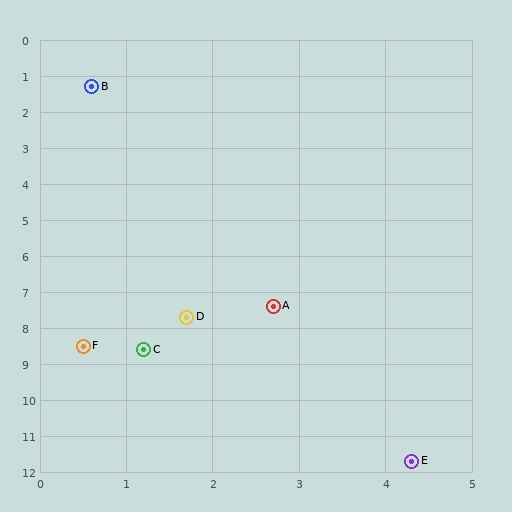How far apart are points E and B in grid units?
Points E and B are about 11.0 grid units apart.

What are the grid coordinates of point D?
Point D is at approximately (1.7, 7.7).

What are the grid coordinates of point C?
Point C is at approximately (1.2, 8.6).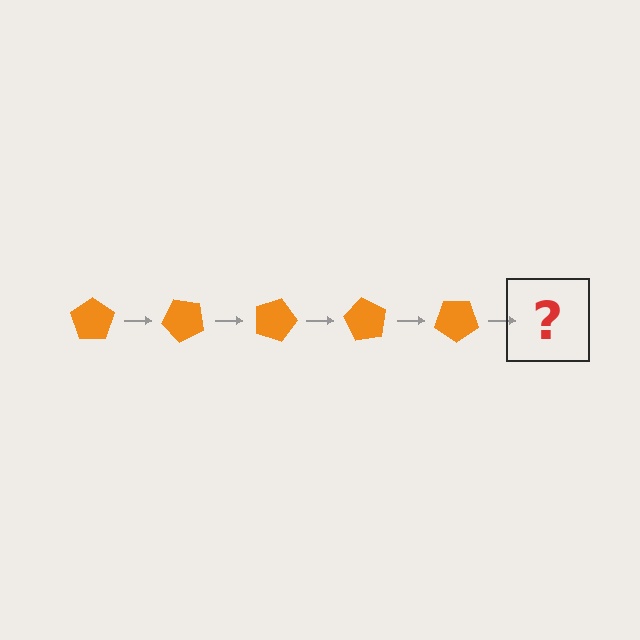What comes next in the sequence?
The next element should be an orange pentagon rotated 225 degrees.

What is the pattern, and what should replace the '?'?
The pattern is that the pentagon rotates 45 degrees each step. The '?' should be an orange pentagon rotated 225 degrees.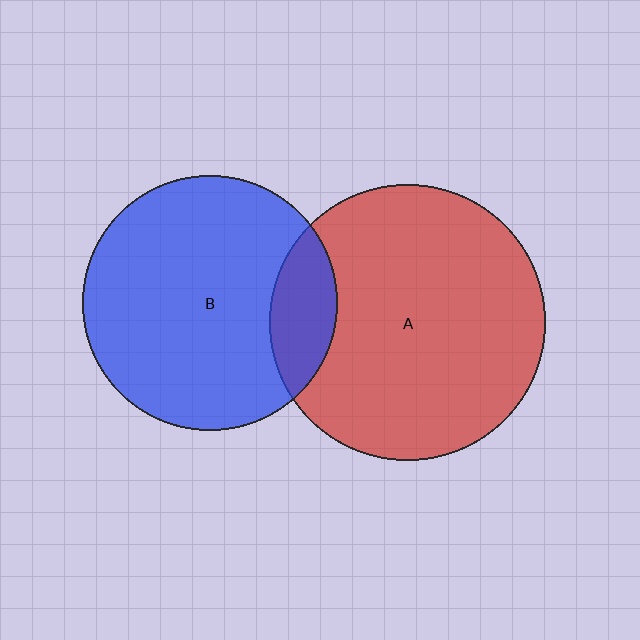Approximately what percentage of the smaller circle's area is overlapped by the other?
Approximately 15%.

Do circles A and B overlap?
Yes.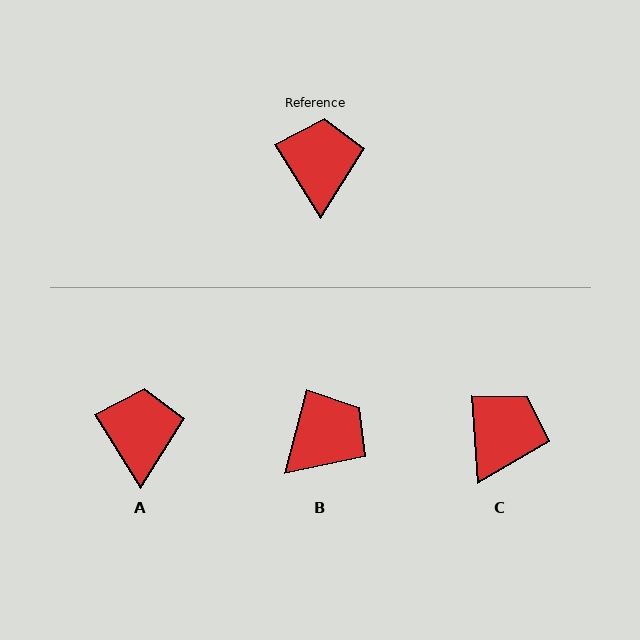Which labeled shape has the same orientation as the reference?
A.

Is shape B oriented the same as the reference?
No, it is off by about 46 degrees.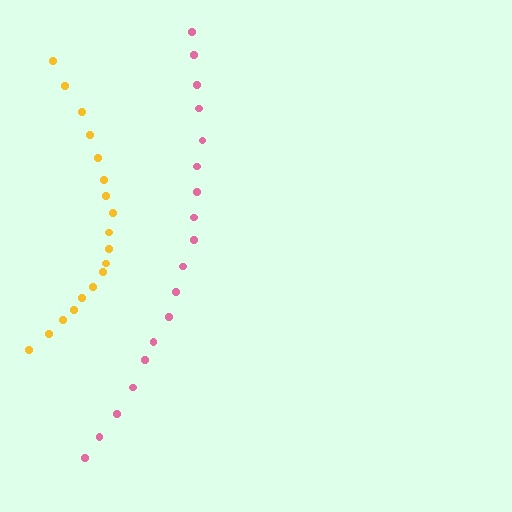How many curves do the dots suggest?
There are 2 distinct paths.